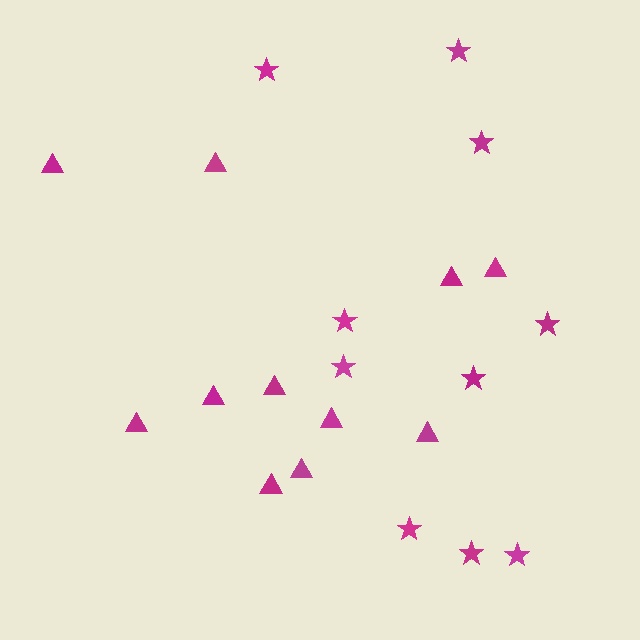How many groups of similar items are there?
There are 2 groups: one group of triangles (11) and one group of stars (10).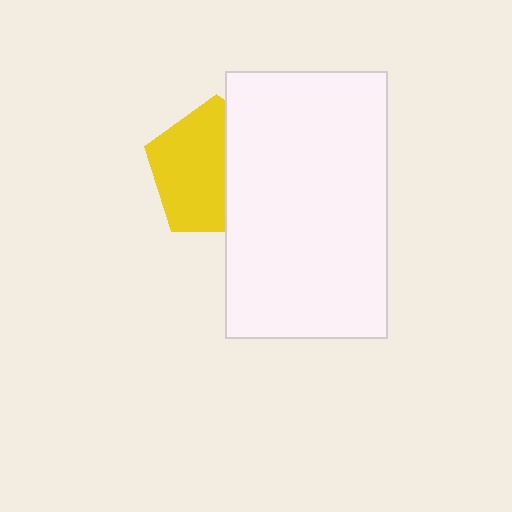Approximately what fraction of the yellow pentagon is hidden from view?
Roughly 41% of the yellow pentagon is hidden behind the white rectangle.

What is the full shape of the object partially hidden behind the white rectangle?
The partially hidden object is a yellow pentagon.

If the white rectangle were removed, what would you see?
You would see the complete yellow pentagon.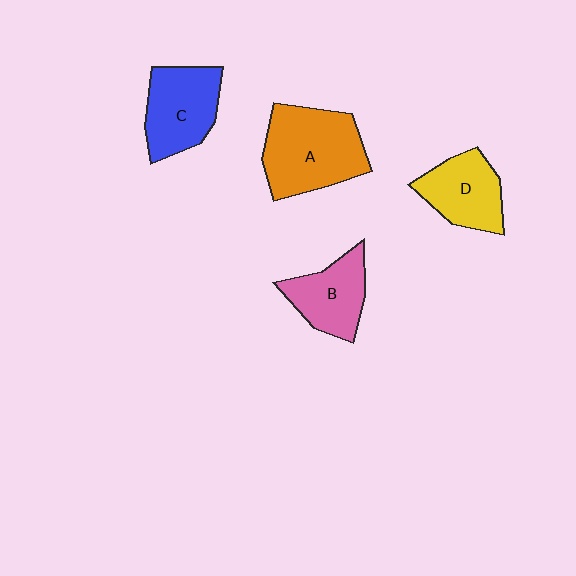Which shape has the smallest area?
Shape B (pink).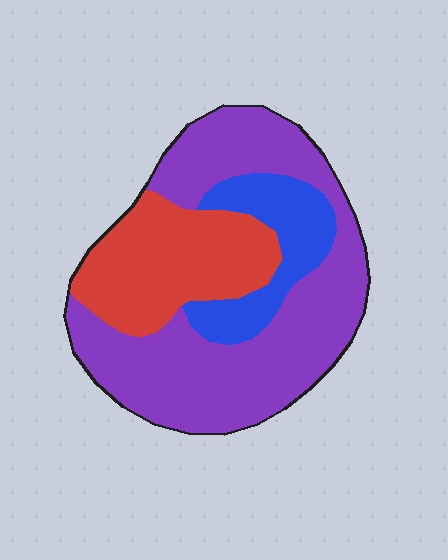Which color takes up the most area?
Purple, at roughly 55%.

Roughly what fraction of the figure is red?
Red takes up between a sixth and a third of the figure.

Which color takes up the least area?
Blue, at roughly 15%.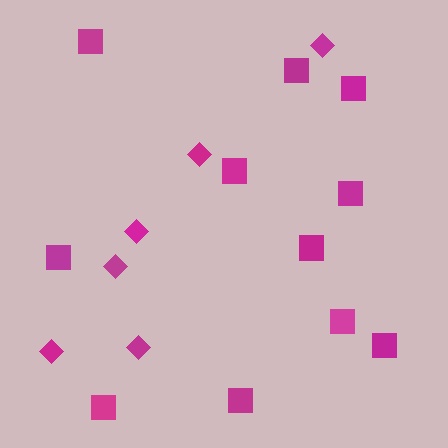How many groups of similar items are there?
There are 2 groups: one group of diamonds (6) and one group of squares (11).